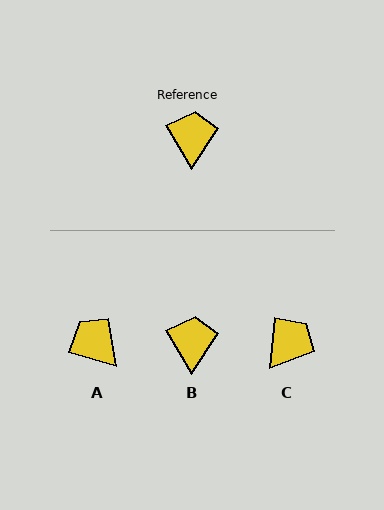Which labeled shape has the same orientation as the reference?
B.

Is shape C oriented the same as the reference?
No, it is off by about 36 degrees.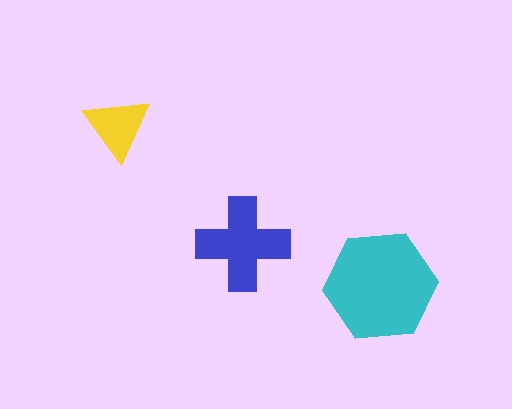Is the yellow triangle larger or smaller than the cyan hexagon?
Smaller.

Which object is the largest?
The cyan hexagon.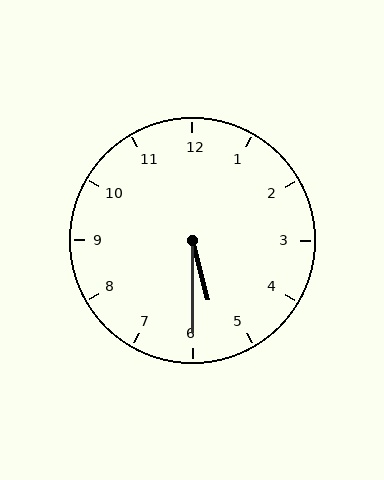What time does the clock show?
5:30.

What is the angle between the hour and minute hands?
Approximately 15 degrees.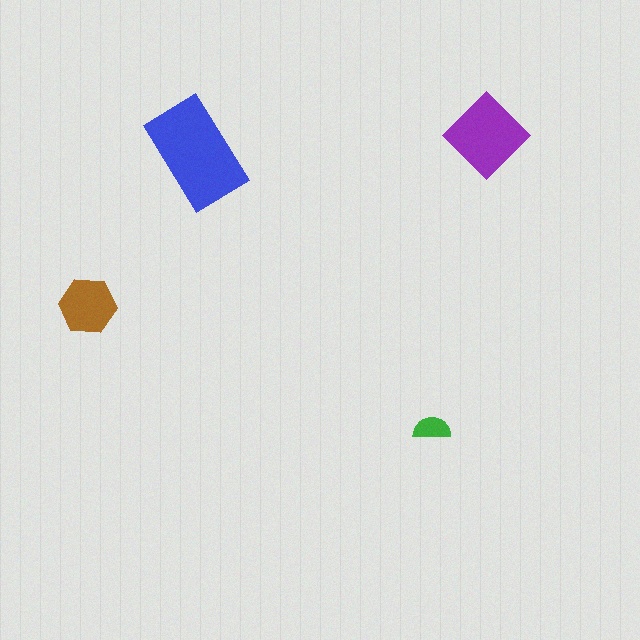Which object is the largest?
The blue rectangle.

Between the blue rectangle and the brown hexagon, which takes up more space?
The blue rectangle.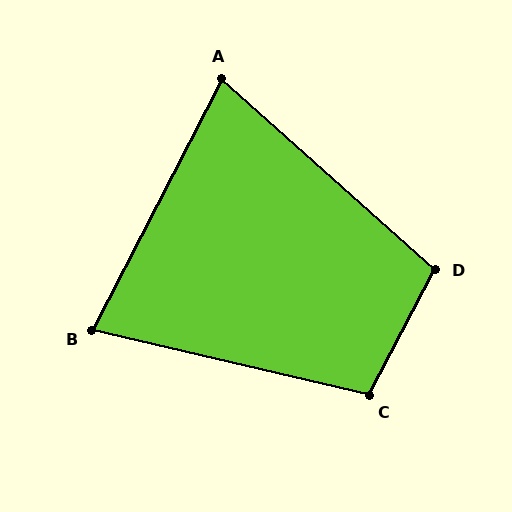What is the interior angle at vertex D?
Approximately 104 degrees (obtuse).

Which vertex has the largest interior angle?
C, at approximately 104 degrees.